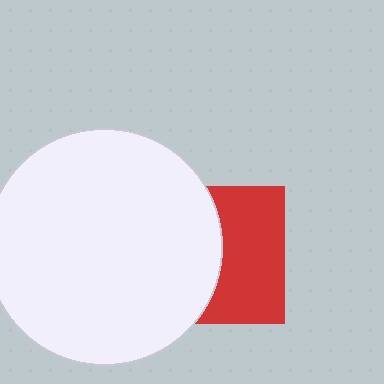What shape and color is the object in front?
The object in front is a white circle.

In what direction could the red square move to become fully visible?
The red square could move right. That would shift it out from behind the white circle entirely.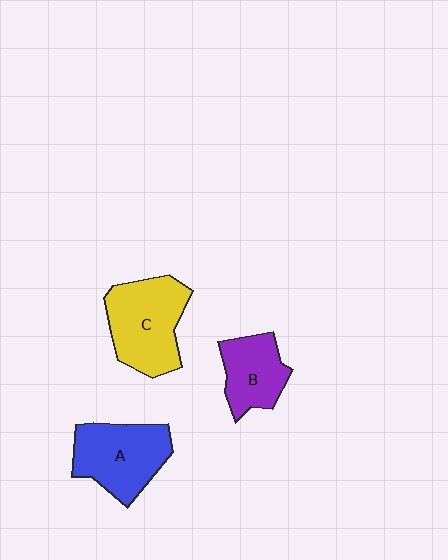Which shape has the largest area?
Shape C (yellow).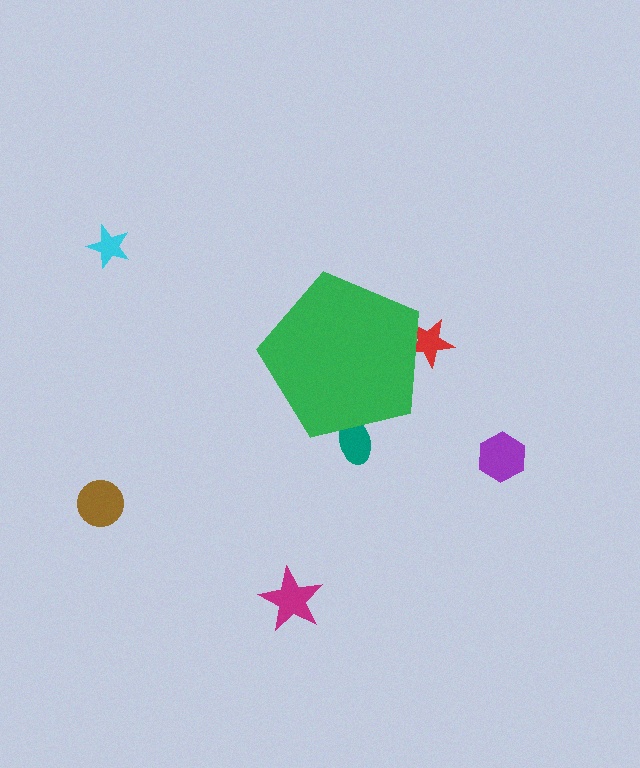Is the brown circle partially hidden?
No, the brown circle is fully visible.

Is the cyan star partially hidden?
No, the cyan star is fully visible.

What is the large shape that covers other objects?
A green pentagon.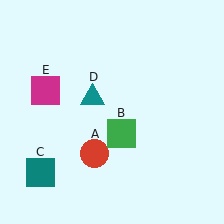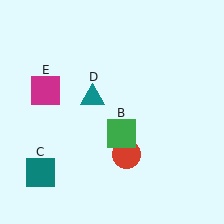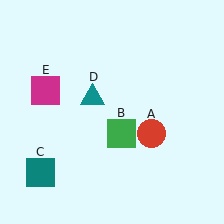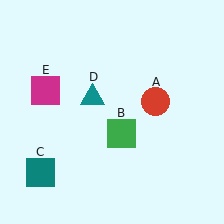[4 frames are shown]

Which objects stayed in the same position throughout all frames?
Green square (object B) and teal square (object C) and teal triangle (object D) and magenta square (object E) remained stationary.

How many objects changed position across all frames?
1 object changed position: red circle (object A).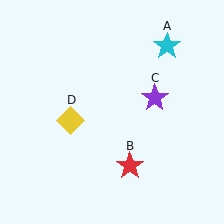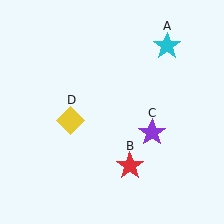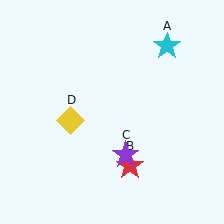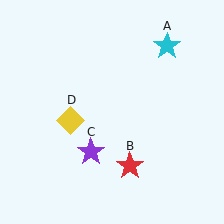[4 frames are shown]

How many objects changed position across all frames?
1 object changed position: purple star (object C).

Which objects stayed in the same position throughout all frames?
Cyan star (object A) and red star (object B) and yellow diamond (object D) remained stationary.